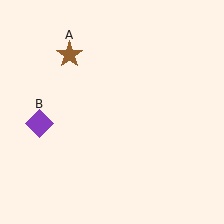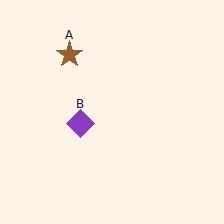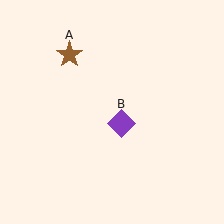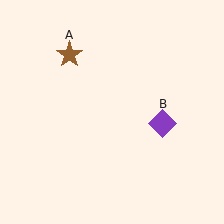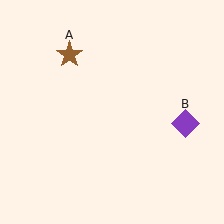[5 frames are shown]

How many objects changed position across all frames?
1 object changed position: purple diamond (object B).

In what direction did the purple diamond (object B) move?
The purple diamond (object B) moved right.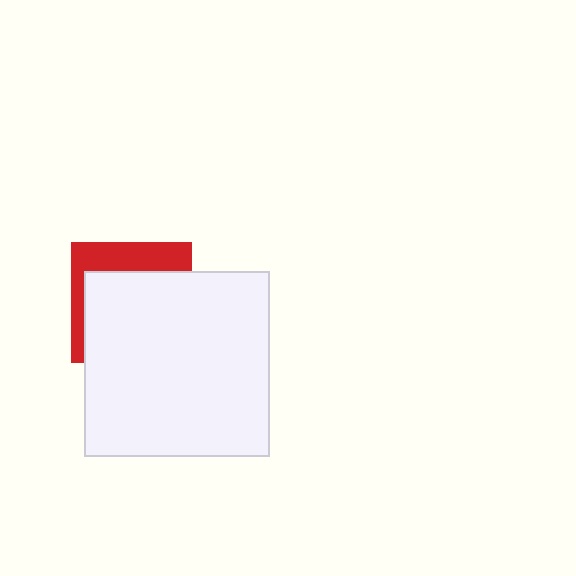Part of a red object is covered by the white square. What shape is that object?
It is a square.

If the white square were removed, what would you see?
You would see the complete red square.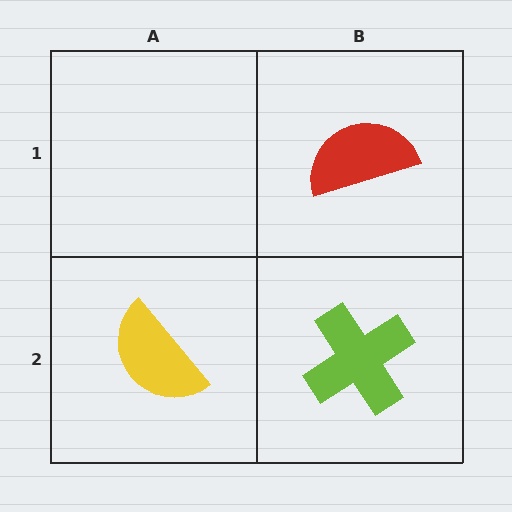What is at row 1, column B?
A red semicircle.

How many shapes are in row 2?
2 shapes.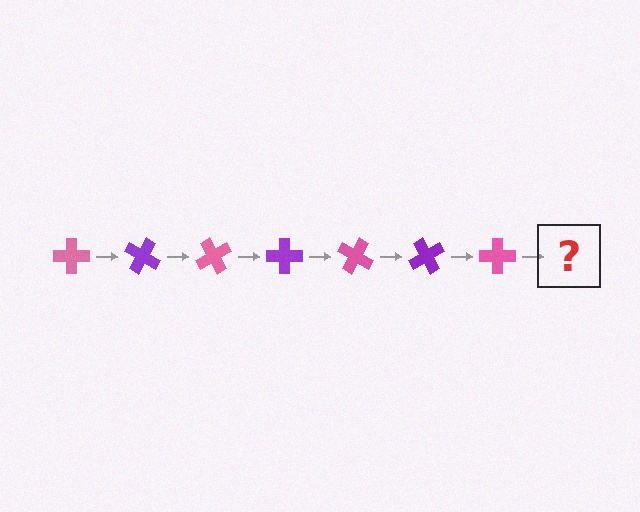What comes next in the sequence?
The next element should be a purple cross, rotated 210 degrees from the start.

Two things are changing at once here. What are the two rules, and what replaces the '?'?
The two rules are that it rotates 30 degrees each step and the color cycles through pink and purple. The '?' should be a purple cross, rotated 210 degrees from the start.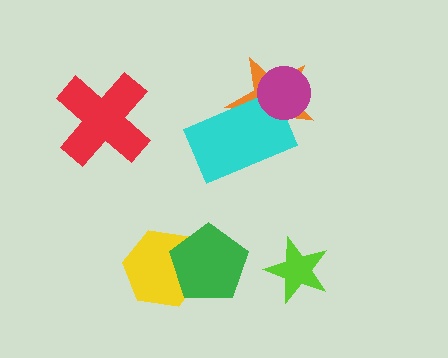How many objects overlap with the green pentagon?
1 object overlaps with the green pentagon.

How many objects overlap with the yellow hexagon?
1 object overlaps with the yellow hexagon.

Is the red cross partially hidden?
No, no other shape covers it.